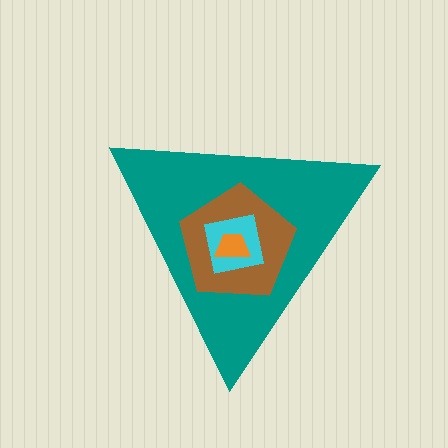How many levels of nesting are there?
4.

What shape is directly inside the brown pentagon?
The cyan square.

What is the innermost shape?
The orange trapezoid.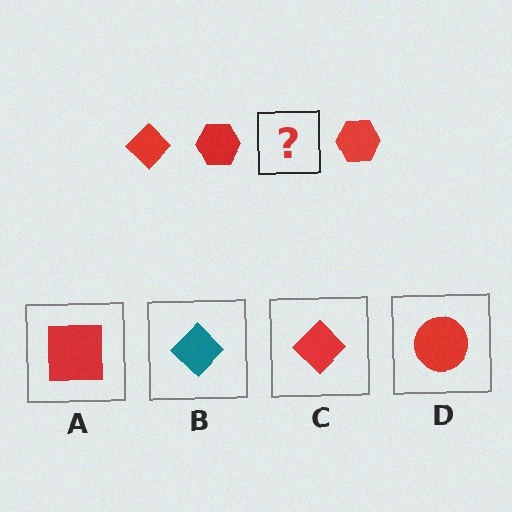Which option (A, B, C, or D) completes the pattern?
C.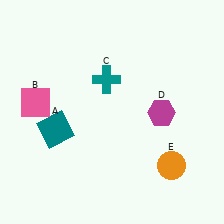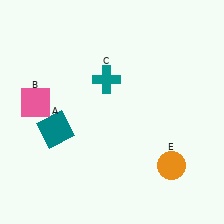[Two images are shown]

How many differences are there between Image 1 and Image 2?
There is 1 difference between the two images.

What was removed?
The magenta hexagon (D) was removed in Image 2.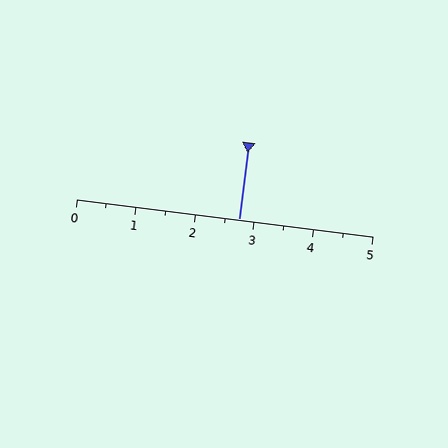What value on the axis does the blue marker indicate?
The marker indicates approximately 2.8.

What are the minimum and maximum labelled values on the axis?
The axis runs from 0 to 5.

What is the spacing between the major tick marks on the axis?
The major ticks are spaced 1 apart.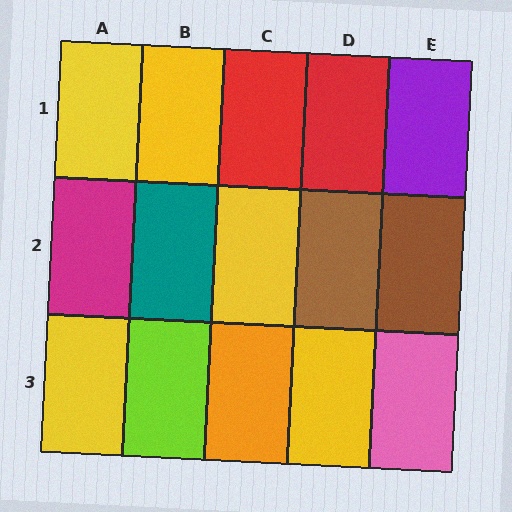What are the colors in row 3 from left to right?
Yellow, lime, orange, yellow, pink.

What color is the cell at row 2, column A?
Magenta.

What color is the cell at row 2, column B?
Teal.